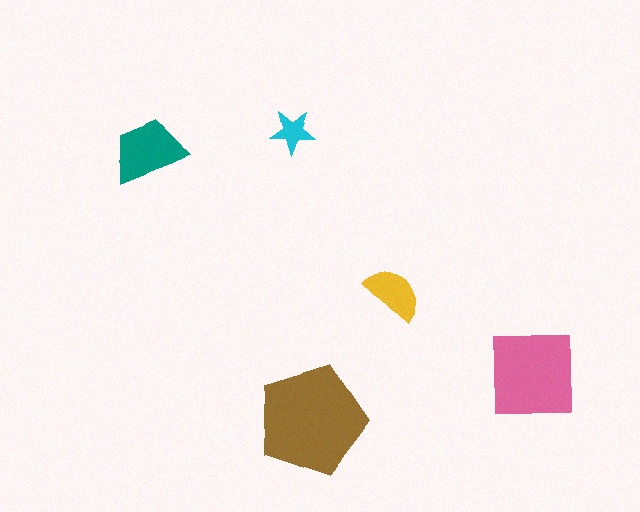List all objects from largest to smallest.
The brown pentagon, the pink square, the teal trapezoid, the yellow semicircle, the cyan star.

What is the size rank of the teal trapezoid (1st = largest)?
3rd.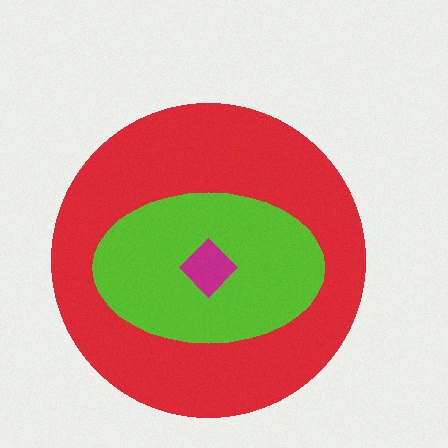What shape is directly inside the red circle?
The lime ellipse.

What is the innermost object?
The magenta diamond.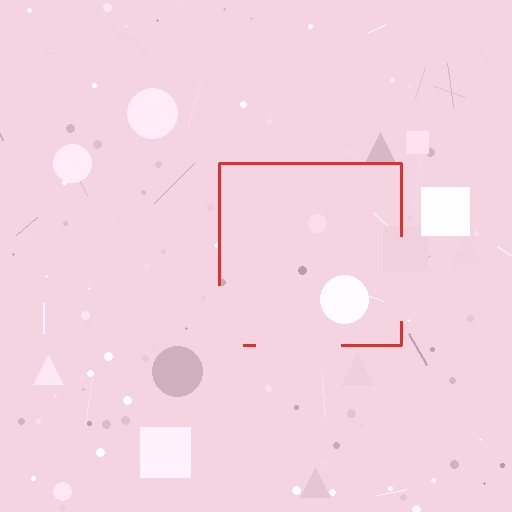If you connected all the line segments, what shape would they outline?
They would outline a square.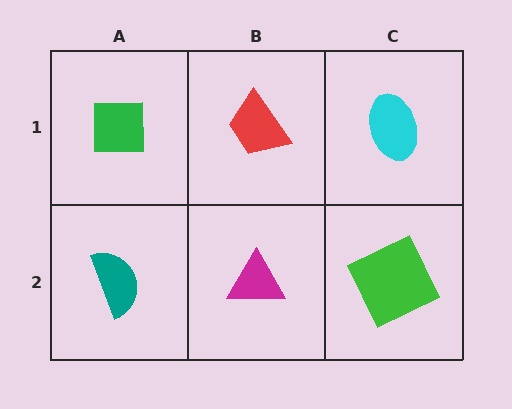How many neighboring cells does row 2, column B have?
3.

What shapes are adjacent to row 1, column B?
A magenta triangle (row 2, column B), a green square (row 1, column A), a cyan ellipse (row 1, column C).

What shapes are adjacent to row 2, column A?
A green square (row 1, column A), a magenta triangle (row 2, column B).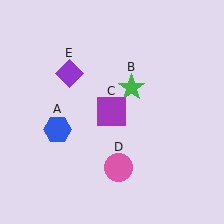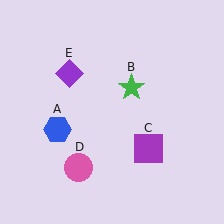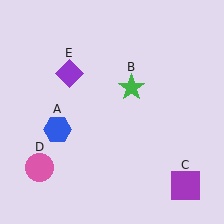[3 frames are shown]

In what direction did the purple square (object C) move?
The purple square (object C) moved down and to the right.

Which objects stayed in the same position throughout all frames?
Blue hexagon (object A) and green star (object B) and purple diamond (object E) remained stationary.